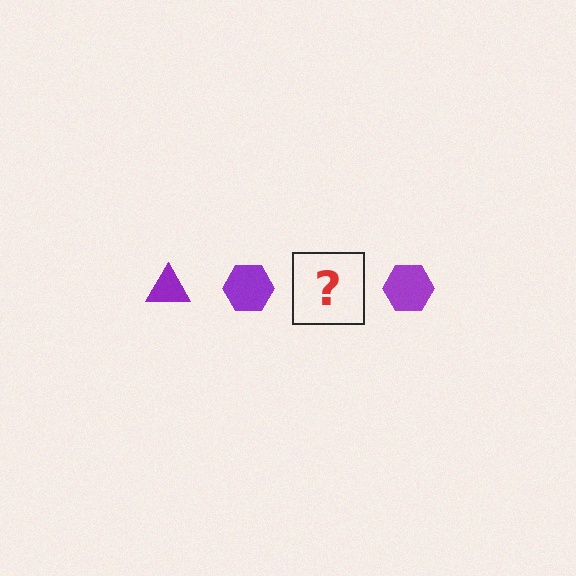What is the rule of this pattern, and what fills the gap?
The rule is that the pattern cycles through triangle, hexagon shapes in purple. The gap should be filled with a purple triangle.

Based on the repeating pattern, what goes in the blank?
The blank should be a purple triangle.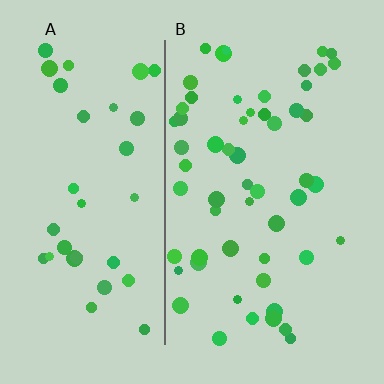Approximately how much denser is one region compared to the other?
Approximately 1.5× — region B over region A.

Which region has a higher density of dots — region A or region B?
B (the right).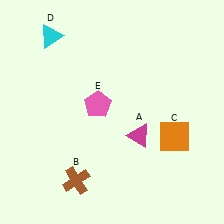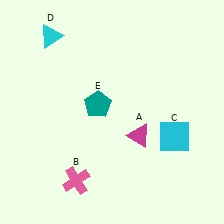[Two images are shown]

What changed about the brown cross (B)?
In Image 1, B is brown. In Image 2, it changed to pink.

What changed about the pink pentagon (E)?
In Image 1, E is pink. In Image 2, it changed to teal.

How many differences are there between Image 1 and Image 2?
There are 3 differences between the two images.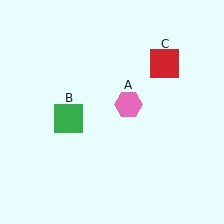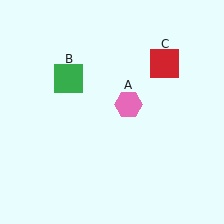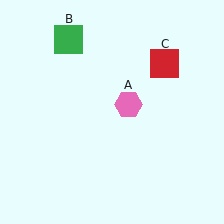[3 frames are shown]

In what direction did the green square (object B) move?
The green square (object B) moved up.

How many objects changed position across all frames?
1 object changed position: green square (object B).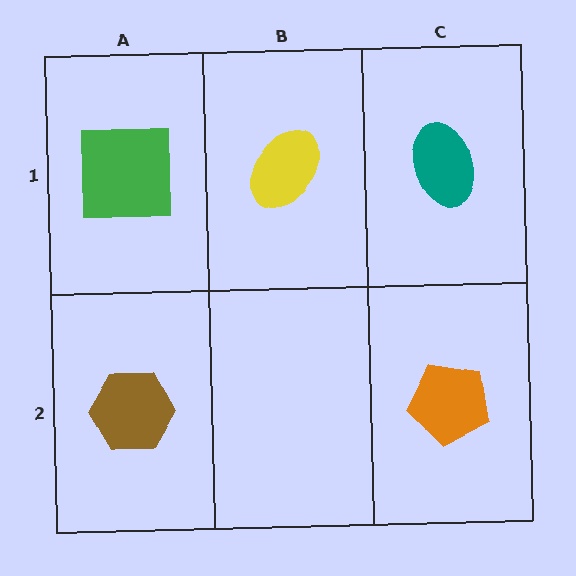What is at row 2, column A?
A brown hexagon.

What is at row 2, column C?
An orange pentagon.